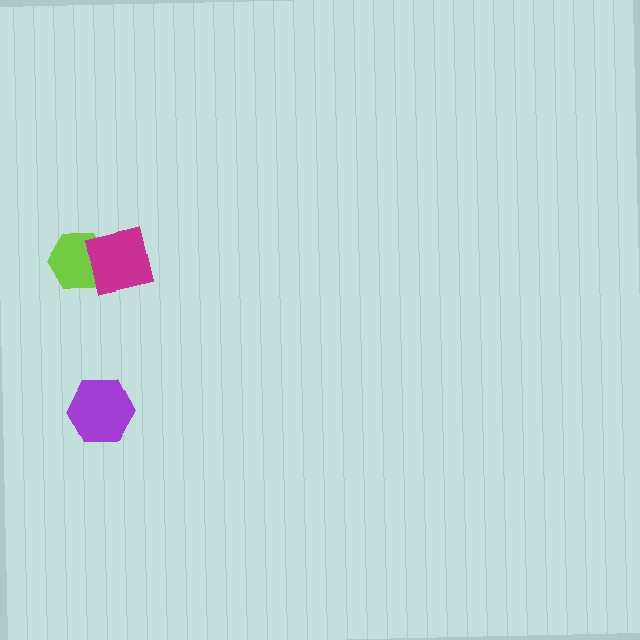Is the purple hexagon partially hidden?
No, no other shape covers it.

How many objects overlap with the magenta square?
1 object overlaps with the magenta square.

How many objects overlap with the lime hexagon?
1 object overlaps with the lime hexagon.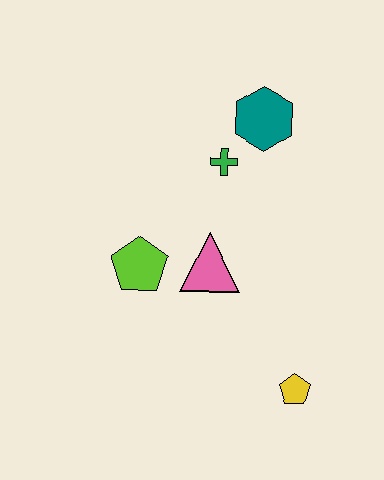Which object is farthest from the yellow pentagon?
The teal hexagon is farthest from the yellow pentagon.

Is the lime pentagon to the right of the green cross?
No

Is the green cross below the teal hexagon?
Yes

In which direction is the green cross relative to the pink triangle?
The green cross is above the pink triangle.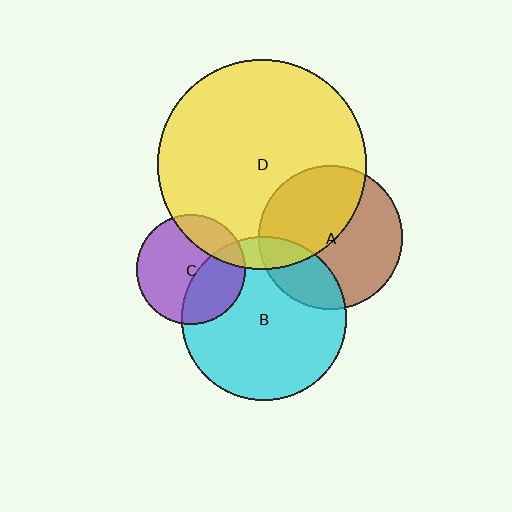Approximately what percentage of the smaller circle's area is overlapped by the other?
Approximately 45%.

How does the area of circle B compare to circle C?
Approximately 2.3 times.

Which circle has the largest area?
Circle D (yellow).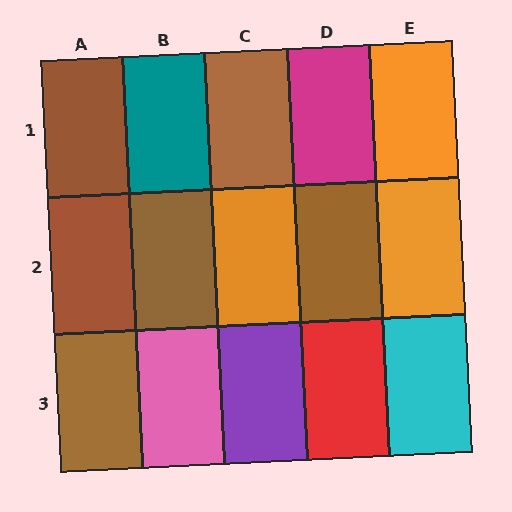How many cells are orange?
3 cells are orange.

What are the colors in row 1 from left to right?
Brown, teal, brown, magenta, orange.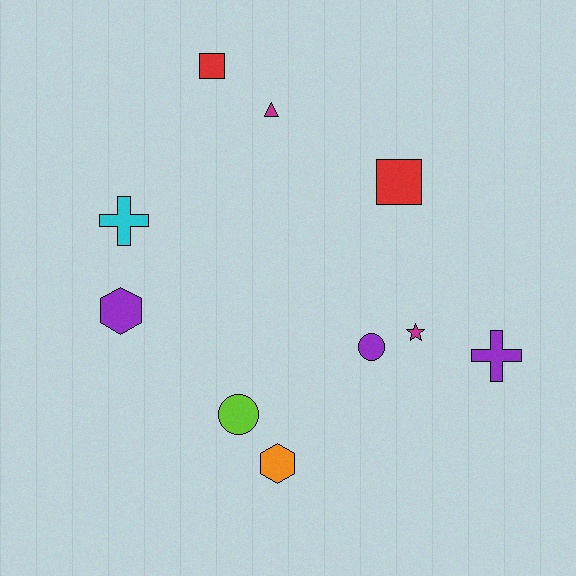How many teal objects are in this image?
There are no teal objects.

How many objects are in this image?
There are 10 objects.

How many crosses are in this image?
There are 2 crosses.